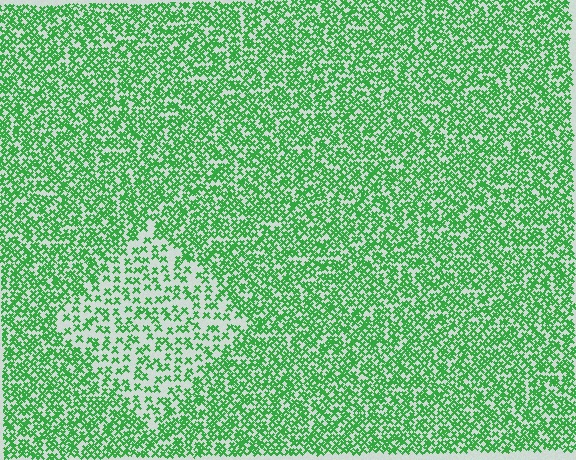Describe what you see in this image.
The image contains small green elements arranged at two different densities. A diamond-shaped region is visible where the elements are less densely packed than the surrounding area.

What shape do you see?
I see a diamond.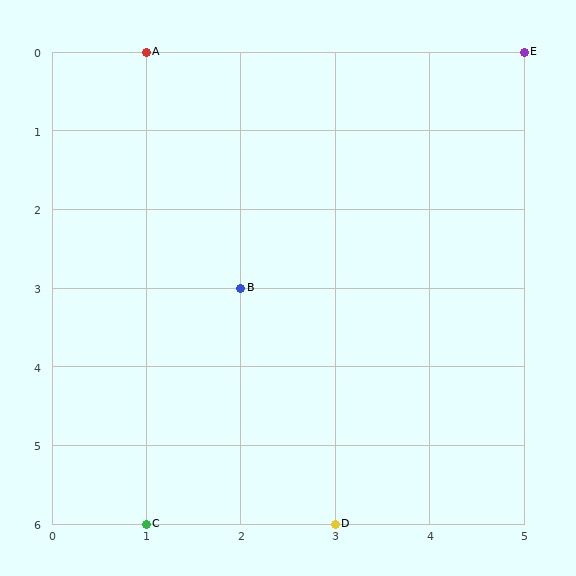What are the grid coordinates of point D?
Point D is at grid coordinates (3, 6).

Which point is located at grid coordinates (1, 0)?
Point A is at (1, 0).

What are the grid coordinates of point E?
Point E is at grid coordinates (5, 0).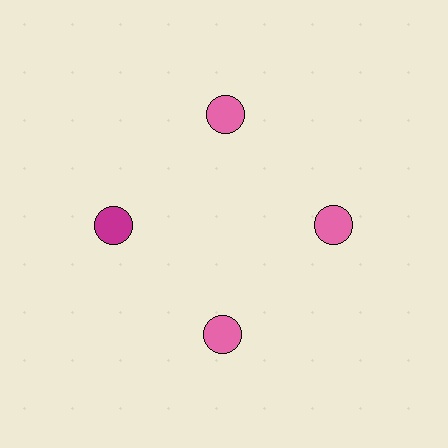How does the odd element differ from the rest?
It has a different color: magenta instead of pink.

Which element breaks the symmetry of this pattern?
The magenta circle at roughly the 9 o'clock position breaks the symmetry. All other shapes are pink circles.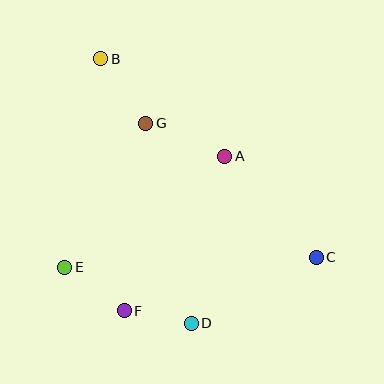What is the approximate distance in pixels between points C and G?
The distance between C and G is approximately 217 pixels.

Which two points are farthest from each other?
Points B and C are farthest from each other.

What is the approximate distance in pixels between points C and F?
The distance between C and F is approximately 199 pixels.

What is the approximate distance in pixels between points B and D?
The distance between B and D is approximately 279 pixels.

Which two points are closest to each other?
Points D and F are closest to each other.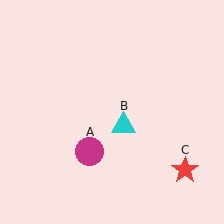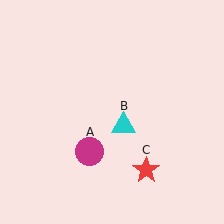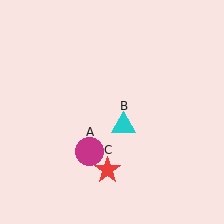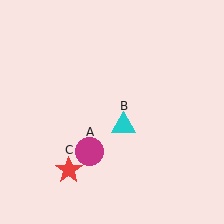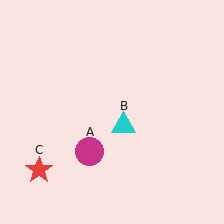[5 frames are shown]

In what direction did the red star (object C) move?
The red star (object C) moved left.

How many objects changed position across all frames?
1 object changed position: red star (object C).